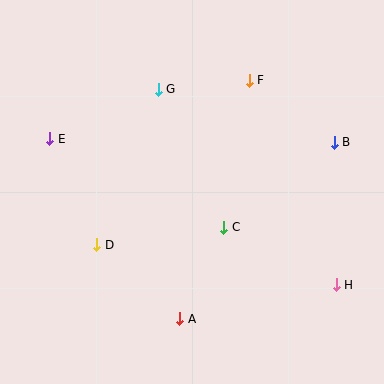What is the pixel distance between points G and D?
The distance between G and D is 167 pixels.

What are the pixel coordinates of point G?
Point G is at (158, 89).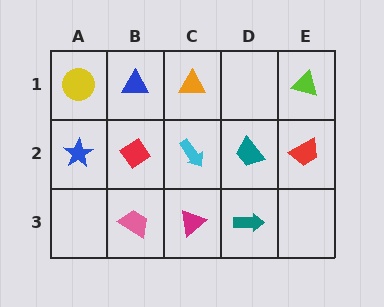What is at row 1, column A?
A yellow circle.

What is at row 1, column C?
An orange triangle.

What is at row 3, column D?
A teal arrow.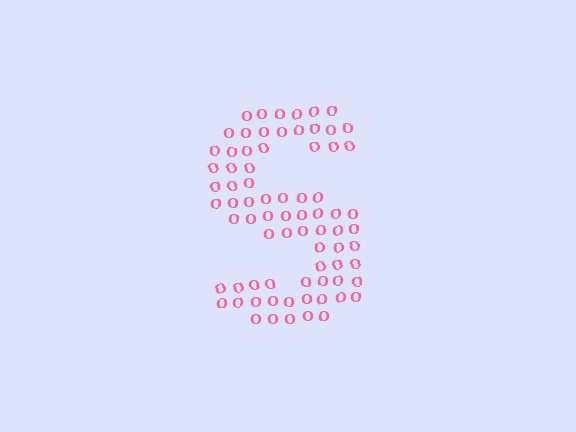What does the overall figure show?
The overall figure shows the letter S.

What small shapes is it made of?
It is made of small letter O's.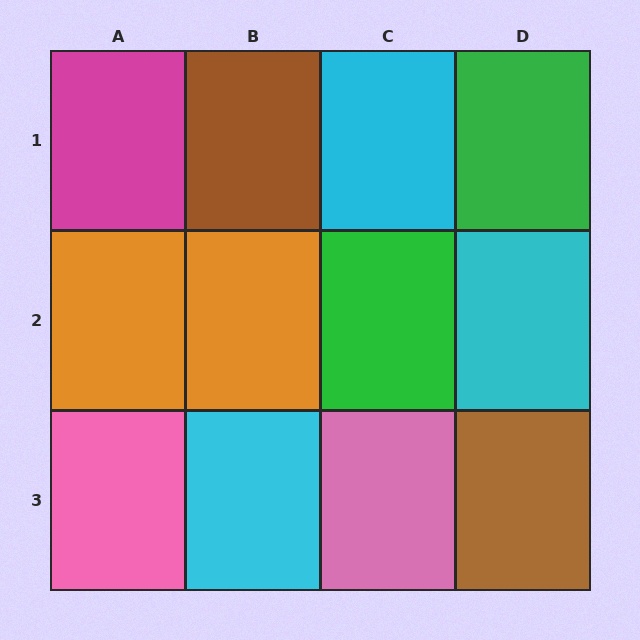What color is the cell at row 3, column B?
Cyan.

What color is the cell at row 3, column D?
Brown.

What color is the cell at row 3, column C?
Pink.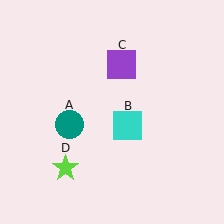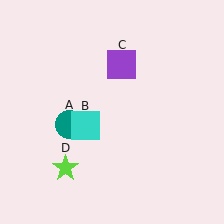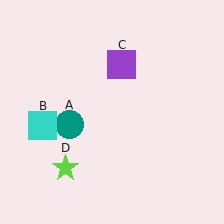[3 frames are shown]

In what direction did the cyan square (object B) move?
The cyan square (object B) moved left.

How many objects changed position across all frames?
1 object changed position: cyan square (object B).